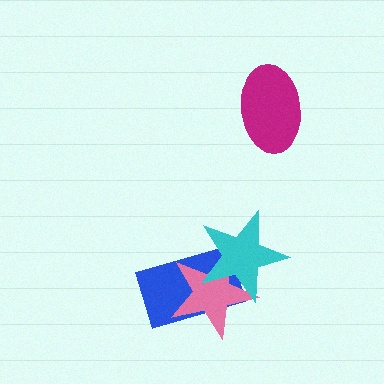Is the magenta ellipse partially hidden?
No, no other shape covers it.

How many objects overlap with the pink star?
2 objects overlap with the pink star.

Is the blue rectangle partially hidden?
Yes, it is partially covered by another shape.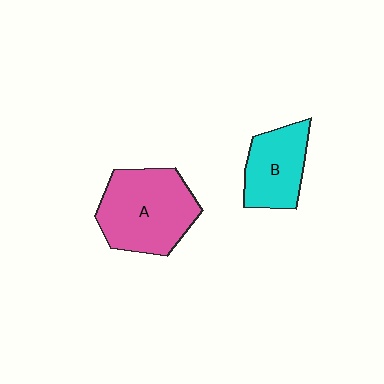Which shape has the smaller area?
Shape B (cyan).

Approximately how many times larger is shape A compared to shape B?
Approximately 1.5 times.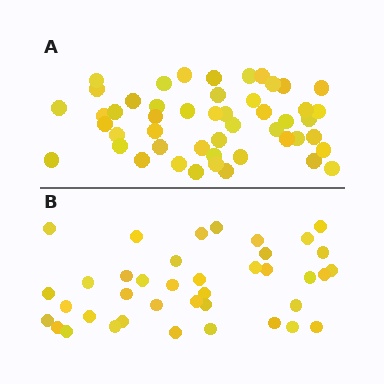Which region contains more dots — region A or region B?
Region A (the top region) has more dots.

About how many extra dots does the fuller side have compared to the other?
Region A has roughly 10 or so more dots than region B.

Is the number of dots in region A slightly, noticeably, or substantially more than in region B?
Region A has noticeably more, but not dramatically so. The ratio is roughly 1.3 to 1.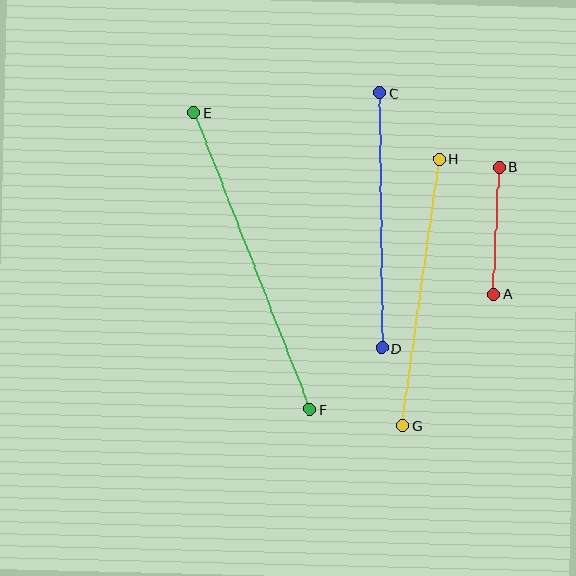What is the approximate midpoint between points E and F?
The midpoint is at approximately (252, 261) pixels.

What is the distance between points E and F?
The distance is approximately 319 pixels.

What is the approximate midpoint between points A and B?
The midpoint is at approximately (496, 231) pixels.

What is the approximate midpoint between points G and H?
The midpoint is at approximately (421, 292) pixels.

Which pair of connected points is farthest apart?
Points E and F are farthest apart.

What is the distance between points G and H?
The distance is approximately 269 pixels.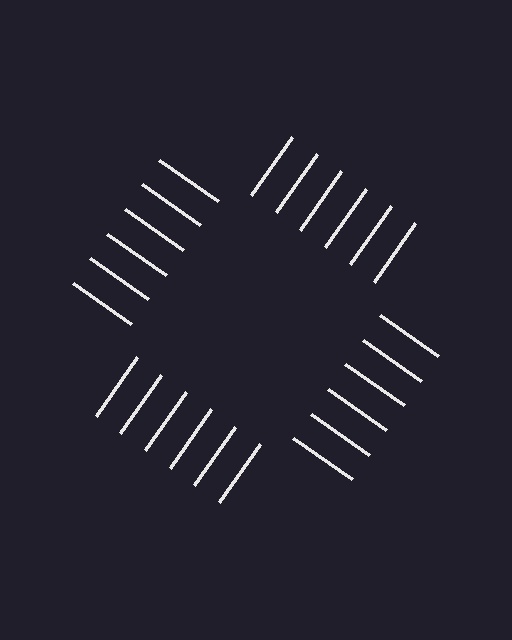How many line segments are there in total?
24 — 6 along each of the 4 edges.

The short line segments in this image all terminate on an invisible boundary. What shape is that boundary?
An illusory square — the line segments terminate on its edges but no continuous stroke is drawn.